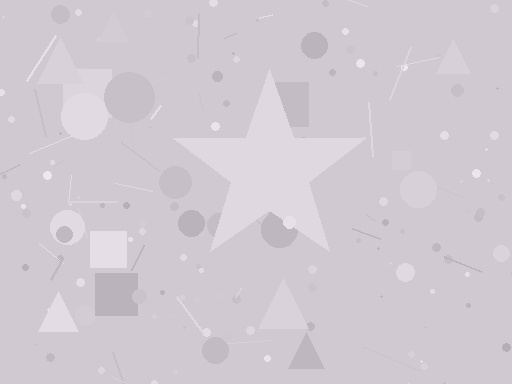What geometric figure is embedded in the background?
A star is embedded in the background.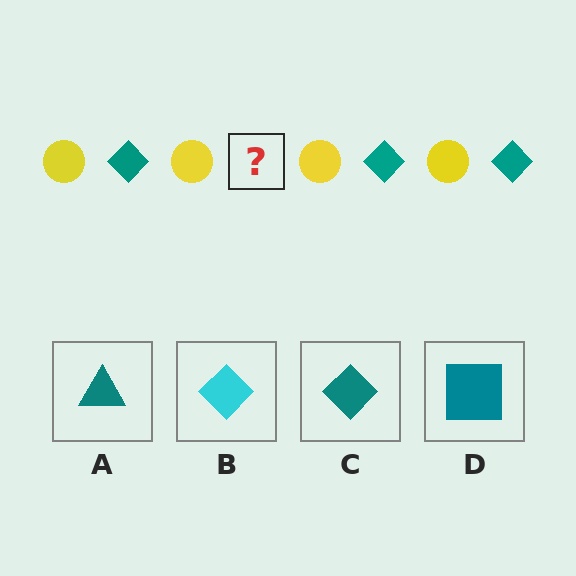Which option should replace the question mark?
Option C.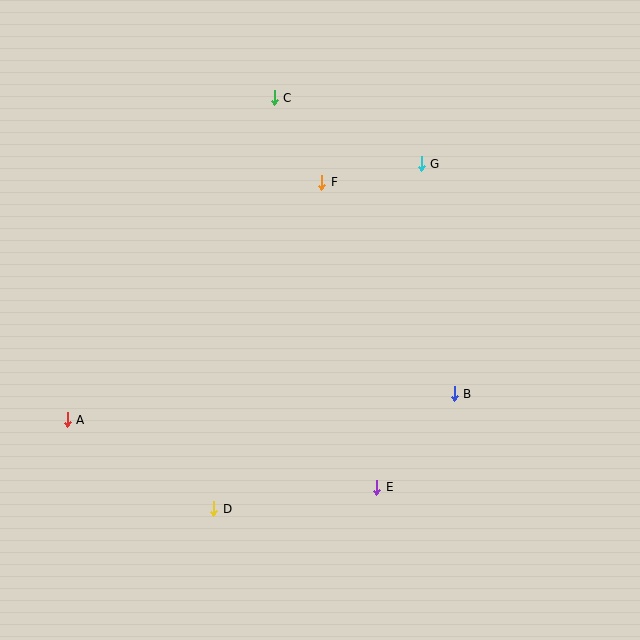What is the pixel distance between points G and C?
The distance between G and C is 161 pixels.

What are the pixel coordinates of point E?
Point E is at (377, 487).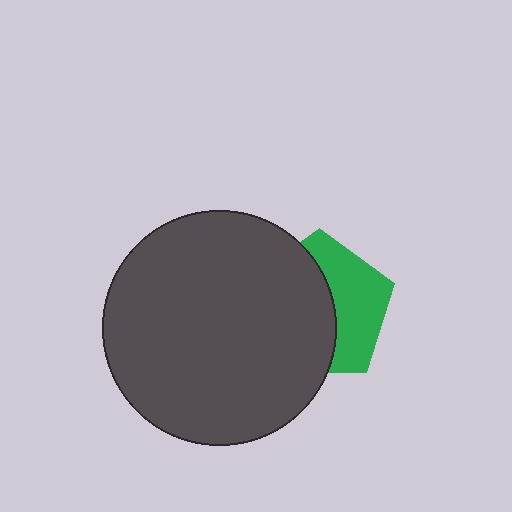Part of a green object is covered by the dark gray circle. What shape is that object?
It is a pentagon.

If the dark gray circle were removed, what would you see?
You would see the complete green pentagon.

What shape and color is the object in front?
The object in front is a dark gray circle.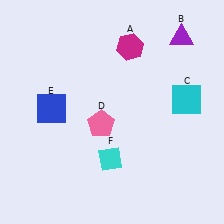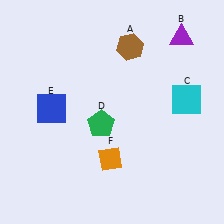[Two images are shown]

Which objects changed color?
A changed from magenta to brown. D changed from pink to green. F changed from cyan to orange.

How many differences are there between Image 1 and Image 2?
There are 3 differences between the two images.